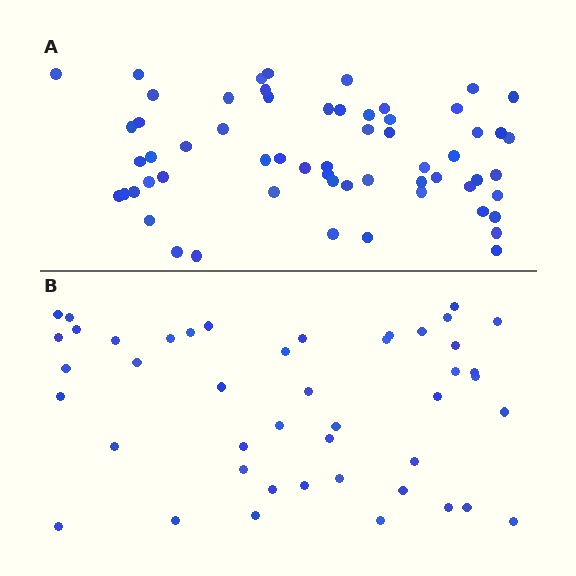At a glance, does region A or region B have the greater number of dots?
Region A (the top region) has more dots.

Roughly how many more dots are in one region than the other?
Region A has approximately 15 more dots than region B.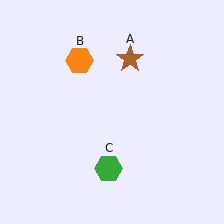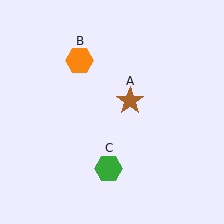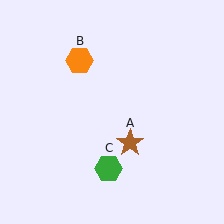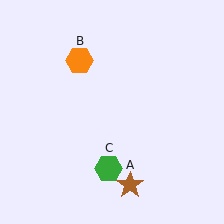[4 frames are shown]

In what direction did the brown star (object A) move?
The brown star (object A) moved down.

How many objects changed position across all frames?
1 object changed position: brown star (object A).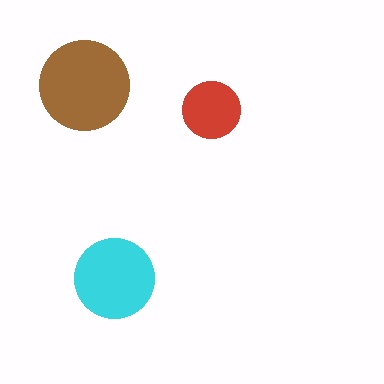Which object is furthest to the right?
The red circle is rightmost.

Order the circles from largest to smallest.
the brown one, the cyan one, the red one.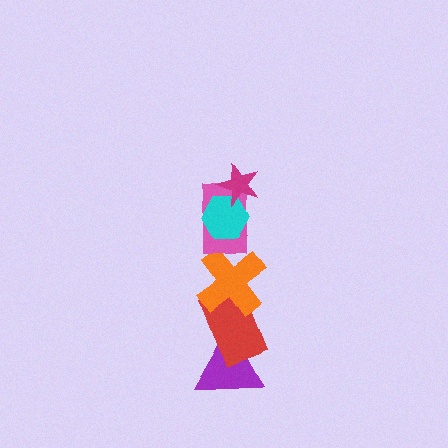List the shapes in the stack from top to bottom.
From top to bottom: the magenta star, the cyan hexagon, the pink rectangle, the orange cross, the red rectangle, the purple triangle.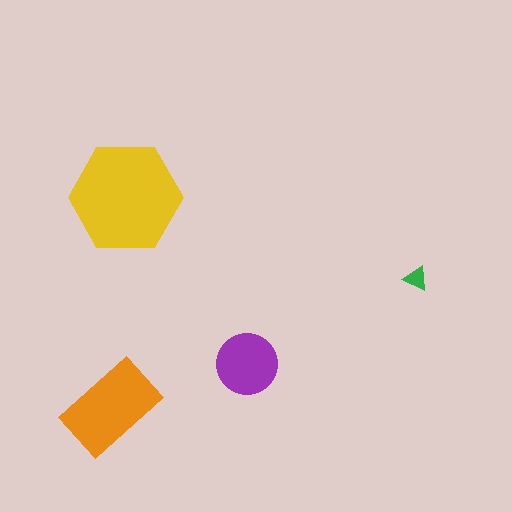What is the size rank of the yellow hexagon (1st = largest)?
1st.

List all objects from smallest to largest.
The green triangle, the purple circle, the orange rectangle, the yellow hexagon.